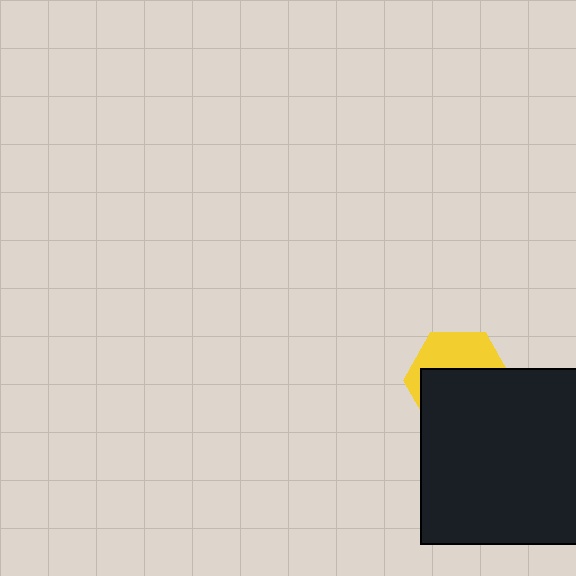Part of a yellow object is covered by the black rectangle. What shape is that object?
It is a hexagon.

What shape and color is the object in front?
The object in front is a black rectangle.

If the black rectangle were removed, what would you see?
You would see the complete yellow hexagon.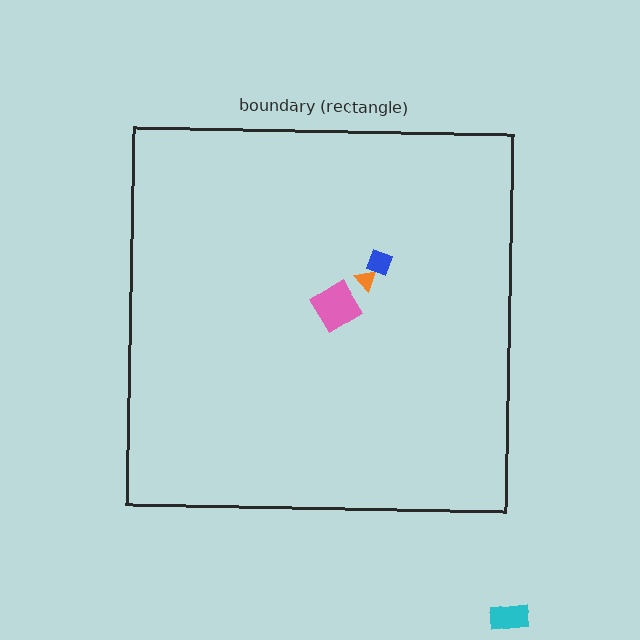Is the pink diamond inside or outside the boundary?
Inside.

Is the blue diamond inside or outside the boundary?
Inside.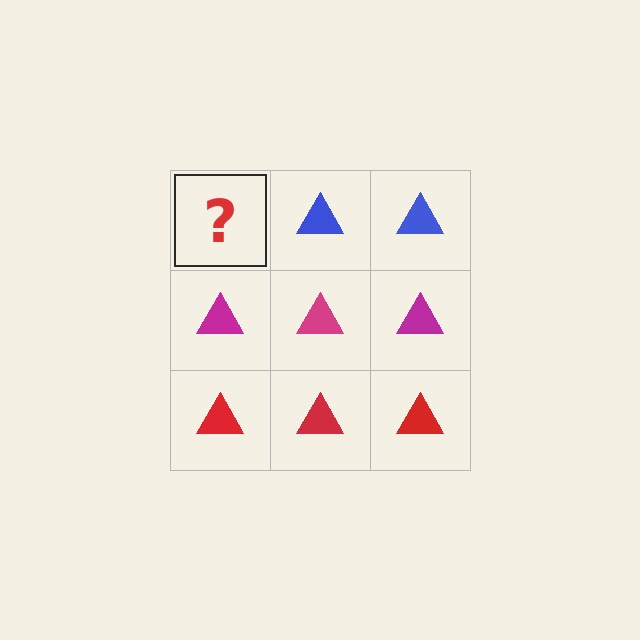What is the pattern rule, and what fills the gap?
The rule is that each row has a consistent color. The gap should be filled with a blue triangle.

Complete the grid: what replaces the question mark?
The question mark should be replaced with a blue triangle.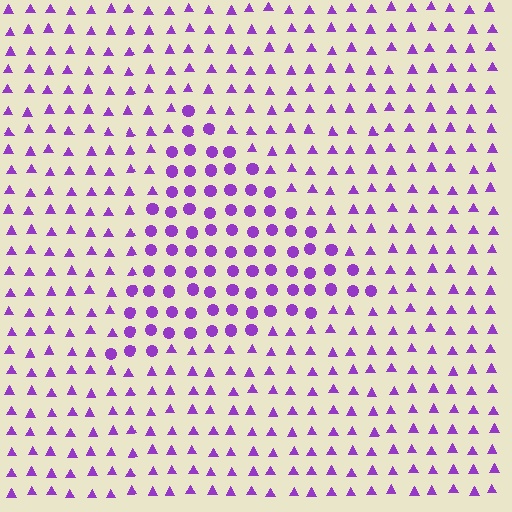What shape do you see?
I see a triangle.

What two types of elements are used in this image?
The image uses circles inside the triangle region and triangles outside it.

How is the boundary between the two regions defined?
The boundary is defined by a change in element shape: circles inside vs. triangles outside. All elements share the same color and spacing.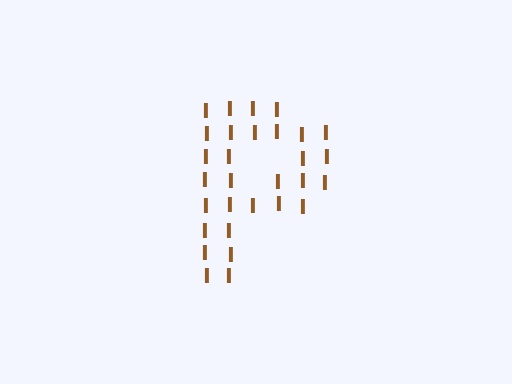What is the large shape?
The large shape is the letter P.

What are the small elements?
The small elements are letter I's.